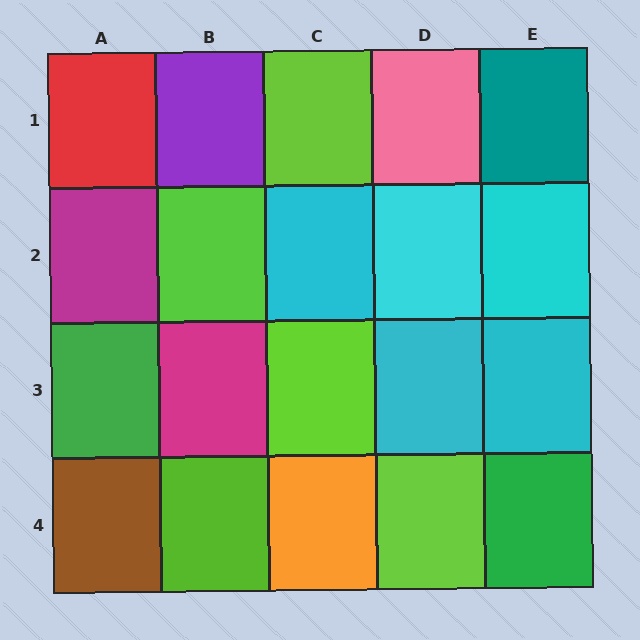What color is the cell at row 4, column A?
Brown.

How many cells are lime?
5 cells are lime.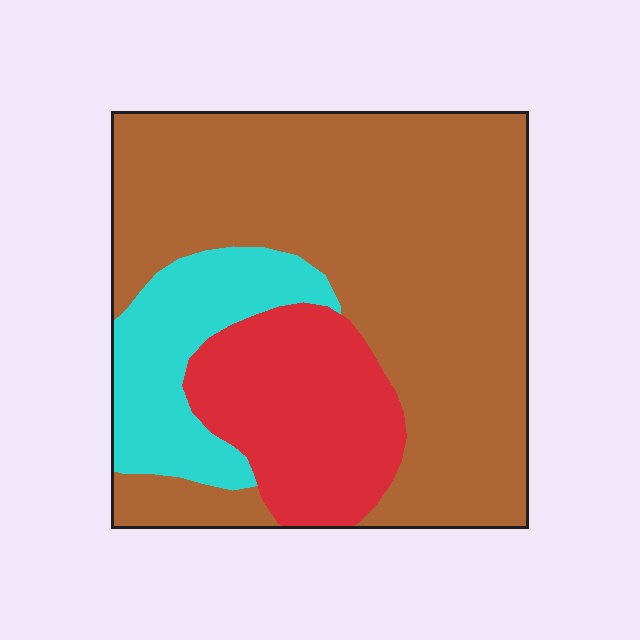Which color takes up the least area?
Cyan, at roughly 15%.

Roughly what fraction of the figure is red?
Red covers around 20% of the figure.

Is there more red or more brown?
Brown.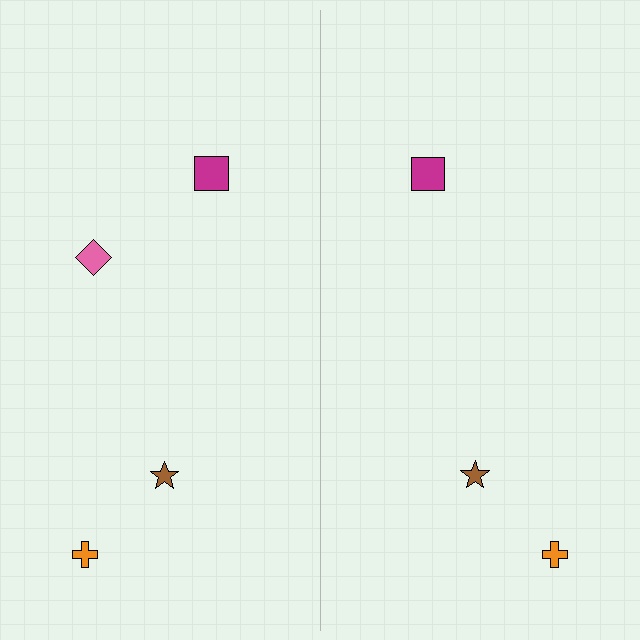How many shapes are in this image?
There are 7 shapes in this image.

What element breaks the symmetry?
A pink diamond is missing from the right side.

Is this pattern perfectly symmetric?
No, the pattern is not perfectly symmetric. A pink diamond is missing from the right side.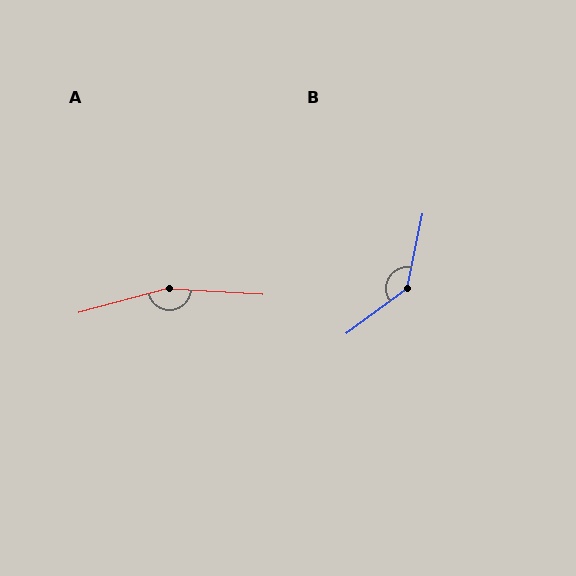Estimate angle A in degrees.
Approximately 161 degrees.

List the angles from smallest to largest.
B (138°), A (161°).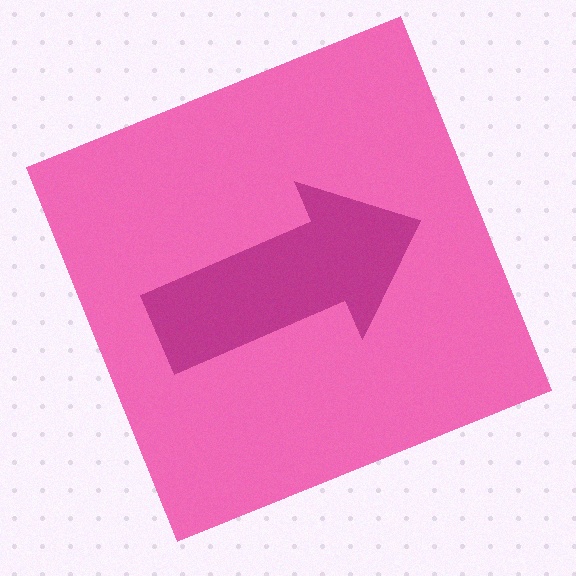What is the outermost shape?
The pink square.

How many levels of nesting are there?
2.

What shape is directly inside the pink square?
The magenta arrow.